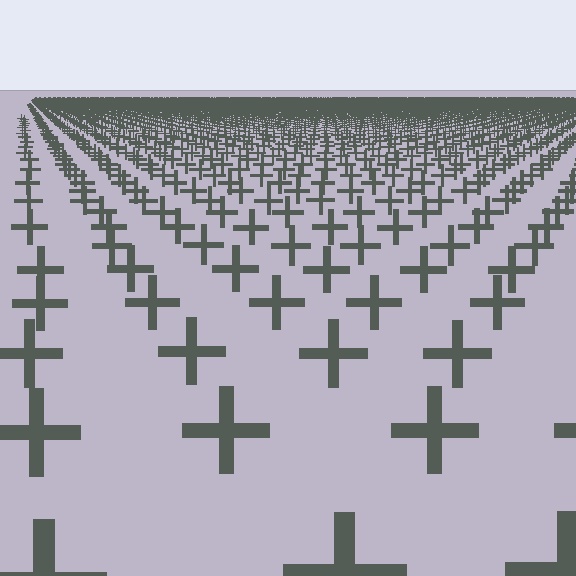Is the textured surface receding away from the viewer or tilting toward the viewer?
The surface is receding away from the viewer. Texture elements get smaller and denser toward the top.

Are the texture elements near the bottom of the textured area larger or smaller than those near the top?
Larger. Near the bottom, elements are closer to the viewer and appear at a bigger on-screen size.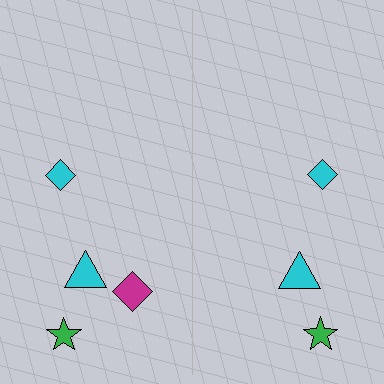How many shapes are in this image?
There are 7 shapes in this image.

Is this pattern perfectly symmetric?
No, the pattern is not perfectly symmetric. A magenta diamond is missing from the right side.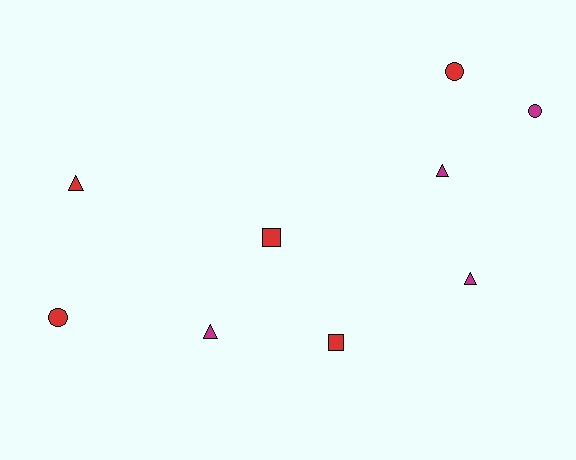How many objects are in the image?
There are 9 objects.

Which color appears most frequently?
Red, with 5 objects.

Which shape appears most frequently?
Triangle, with 4 objects.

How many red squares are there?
There are 2 red squares.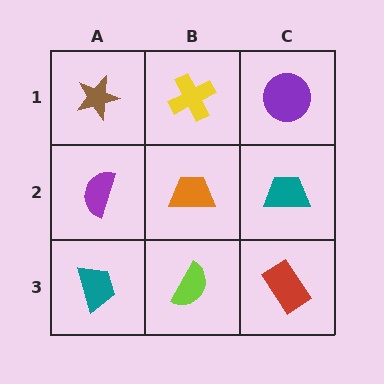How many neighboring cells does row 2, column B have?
4.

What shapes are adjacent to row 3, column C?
A teal trapezoid (row 2, column C), a lime semicircle (row 3, column B).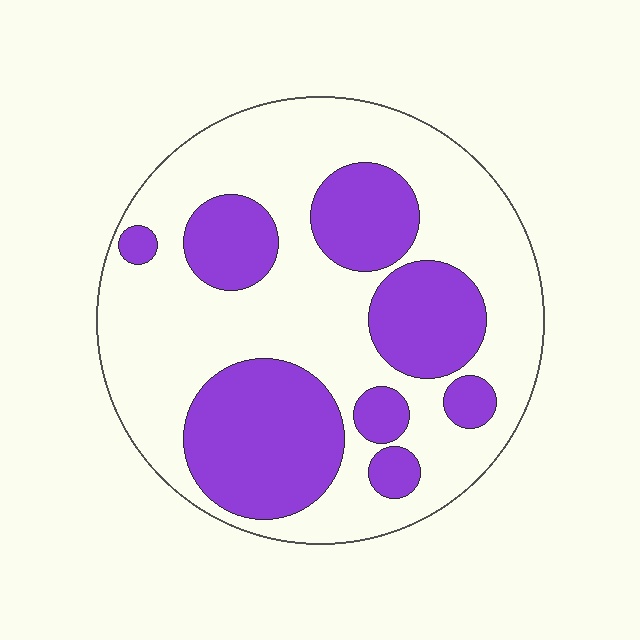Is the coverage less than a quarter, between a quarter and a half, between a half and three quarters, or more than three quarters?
Between a quarter and a half.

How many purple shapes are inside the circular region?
8.